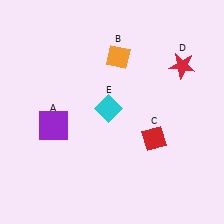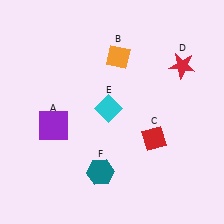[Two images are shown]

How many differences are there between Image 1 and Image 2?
There is 1 difference between the two images.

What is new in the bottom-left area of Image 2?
A teal hexagon (F) was added in the bottom-left area of Image 2.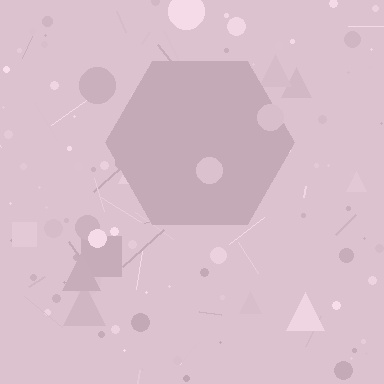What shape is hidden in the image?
A hexagon is hidden in the image.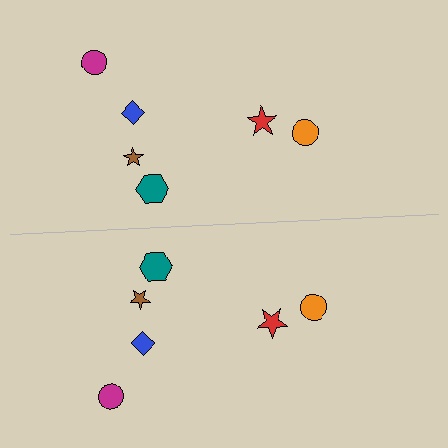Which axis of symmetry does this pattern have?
The pattern has a horizontal axis of symmetry running through the center of the image.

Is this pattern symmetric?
Yes, this pattern has bilateral (reflection) symmetry.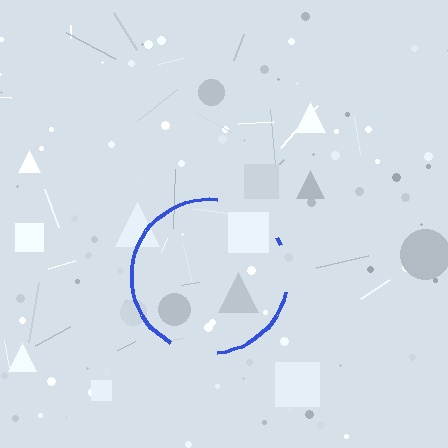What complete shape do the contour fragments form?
The contour fragments form a circle.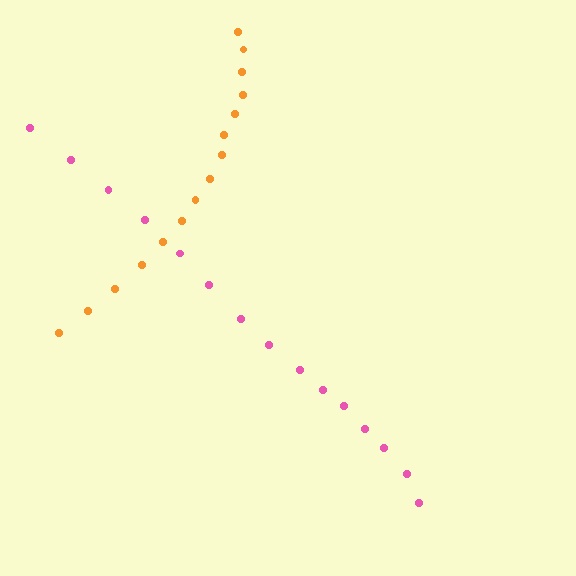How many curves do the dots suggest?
There are 2 distinct paths.